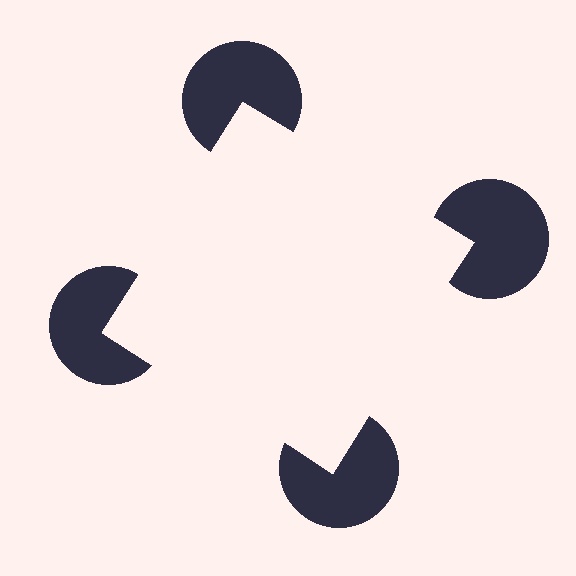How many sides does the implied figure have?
4 sides.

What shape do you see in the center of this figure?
An illusory square — its edges are inferred from the aligned wedge cuts in the pac-man discs, not physically drawn.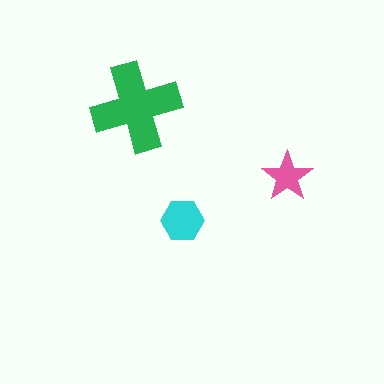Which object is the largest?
The green cross.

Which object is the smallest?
The pink star.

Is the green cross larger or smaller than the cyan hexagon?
Larger.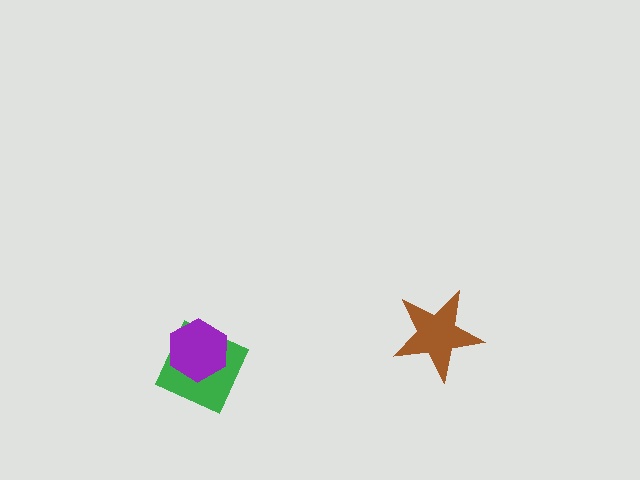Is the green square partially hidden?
Yes, it is partially covered by another shape.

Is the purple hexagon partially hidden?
No, no other shape covers it.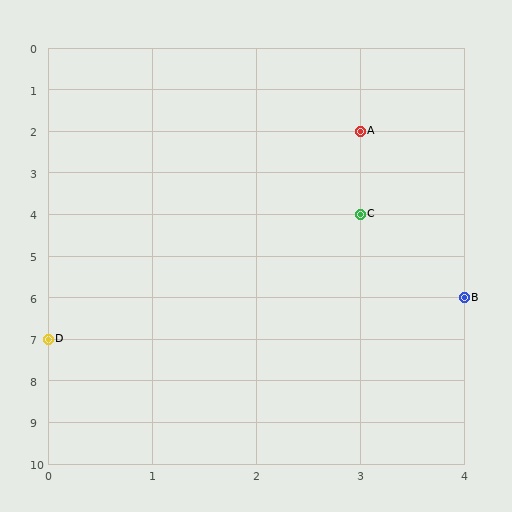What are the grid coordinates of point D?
Point D is at grid coordinates (0, 7).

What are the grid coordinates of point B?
Point B is at grid coordinates (4, 6).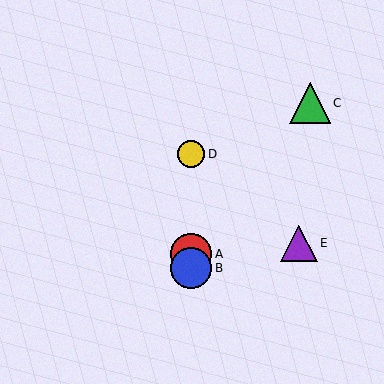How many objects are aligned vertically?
3 objects (A, B, D) are aligned vertically.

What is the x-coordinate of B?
Object B is at x≈191.